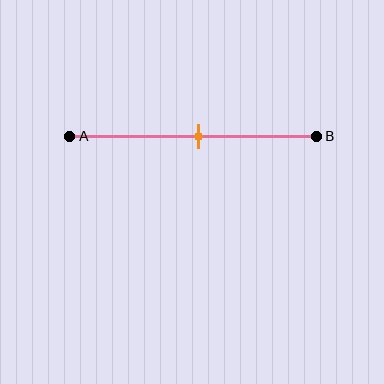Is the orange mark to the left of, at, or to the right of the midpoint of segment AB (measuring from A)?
The orange mark is approximately at the midpoint of segment AB.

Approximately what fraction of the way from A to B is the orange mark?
The orange mark is approximately 50% of the way from A to B.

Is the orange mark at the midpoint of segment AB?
Yes, the mark is approximately at the midpoint.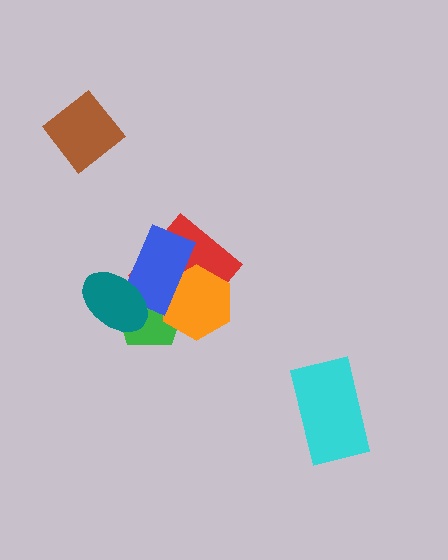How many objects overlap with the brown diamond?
0 objects overlap with the brown diamond.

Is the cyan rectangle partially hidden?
No, no other shape covers it.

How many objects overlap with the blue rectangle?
4 objects overlap with the blue rectangle.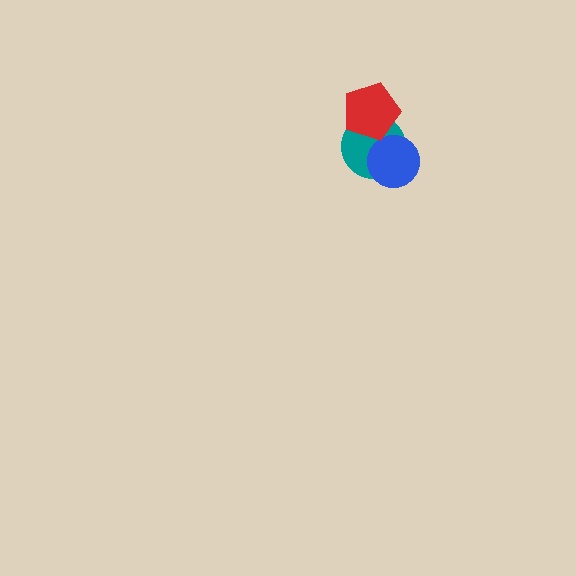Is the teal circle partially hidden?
Yes, it is partially covered by another shape.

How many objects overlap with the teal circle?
2 objects overlap with the teal circle.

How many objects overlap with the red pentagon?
1 object overlaps with the red pentagon.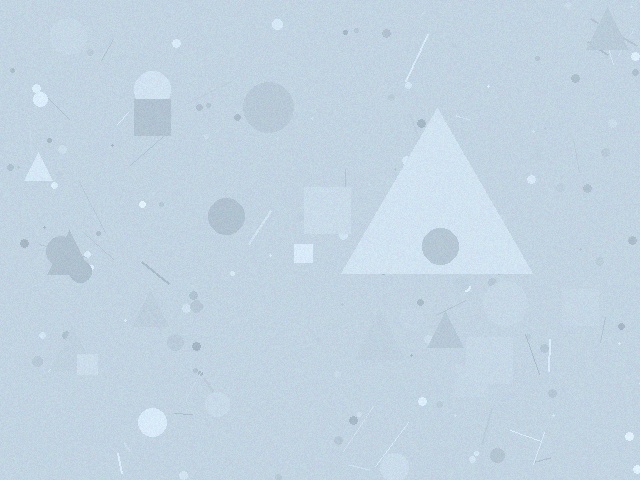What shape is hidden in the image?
A triangle is hidden in the image.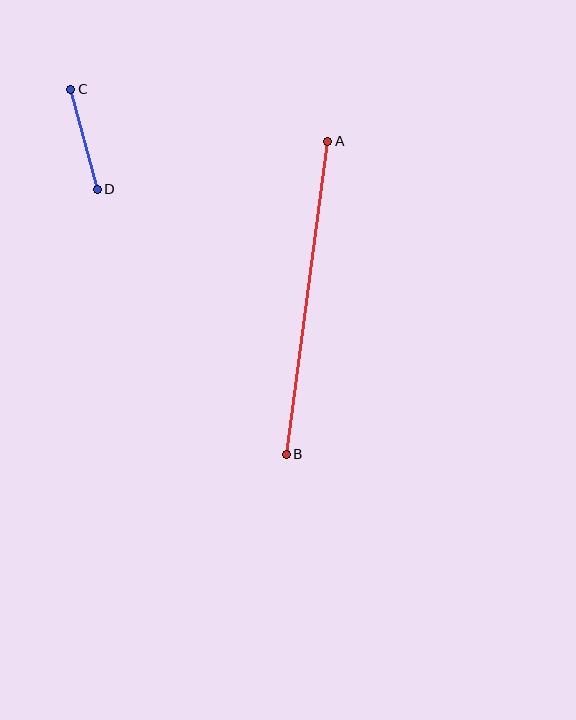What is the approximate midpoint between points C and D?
The midpoint is at approximately (84, 139) pixels.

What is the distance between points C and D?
The distance is approximately 104 pixels.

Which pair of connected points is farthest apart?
Points A and B are farthest apart.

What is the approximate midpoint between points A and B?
The midpoint is at approximately (307, 298) pixels.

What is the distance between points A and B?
The distance is approximately 316 pixels.